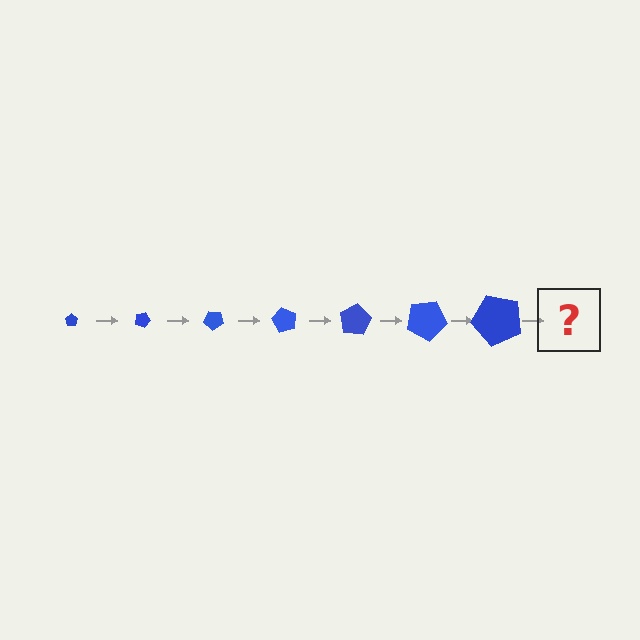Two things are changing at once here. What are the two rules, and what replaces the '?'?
The two rules are that the pentagon grows larger each step and it rotates 20 degrees each step. The '?' should be a pentagon, larger than the previous one and rotated 140 degrees from the start.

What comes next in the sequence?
The next element should be a pentagon, larger than the previous one and rotated 140 degrees from the start.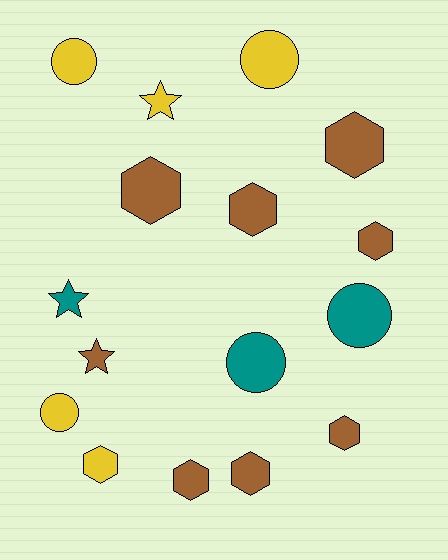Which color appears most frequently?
Brown, with 8 objects.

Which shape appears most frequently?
Hexagon, with 8 objects.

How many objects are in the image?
There are 16 objects.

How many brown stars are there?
There is 1 brown star.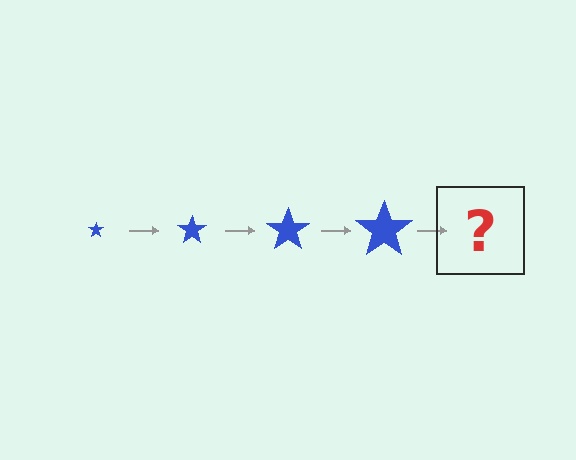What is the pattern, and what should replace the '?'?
The pattern is that the star gets progressively larger each step. The '?' should be a blue star, larger than the previous one.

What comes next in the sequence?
The next element should be a blue star, larger than the previous one.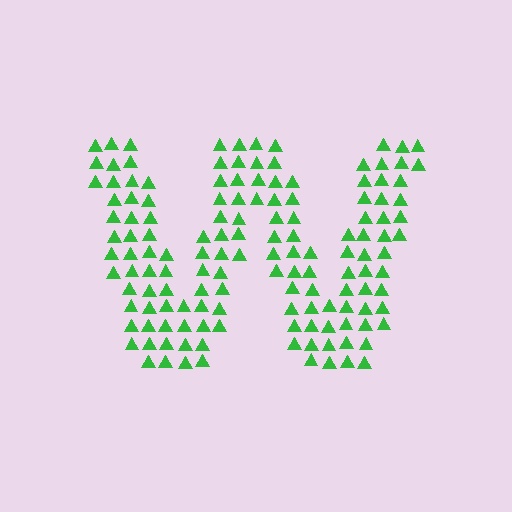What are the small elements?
The small elements are triangles.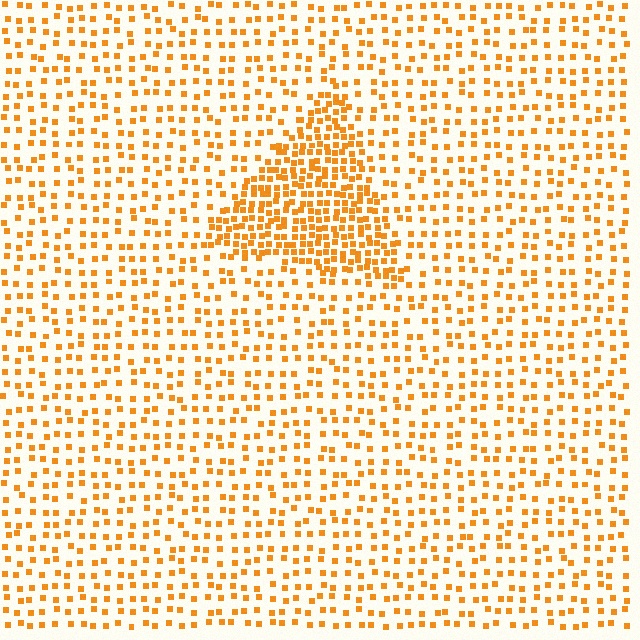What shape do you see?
I see a triangle.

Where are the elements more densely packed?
The elements are more densely packed inside the triangle boundary.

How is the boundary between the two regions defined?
The boundary is defined by a change in element density (approximately 2.3x ratio). All elements are the same color, size, and shape.